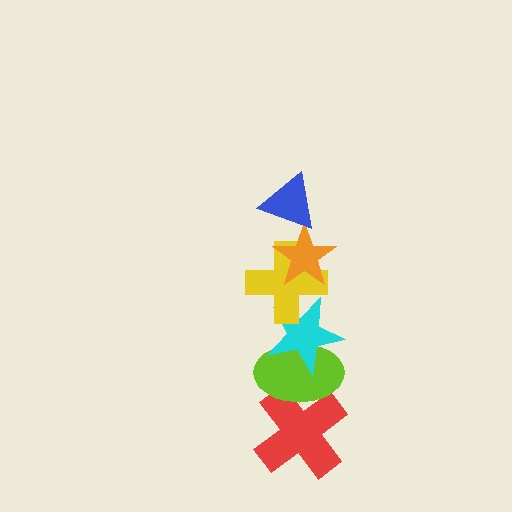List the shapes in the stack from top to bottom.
From top to bottom: the blue triangle, the orange star, the yellow cross, the cyan star, the lime ellipse, the red cross.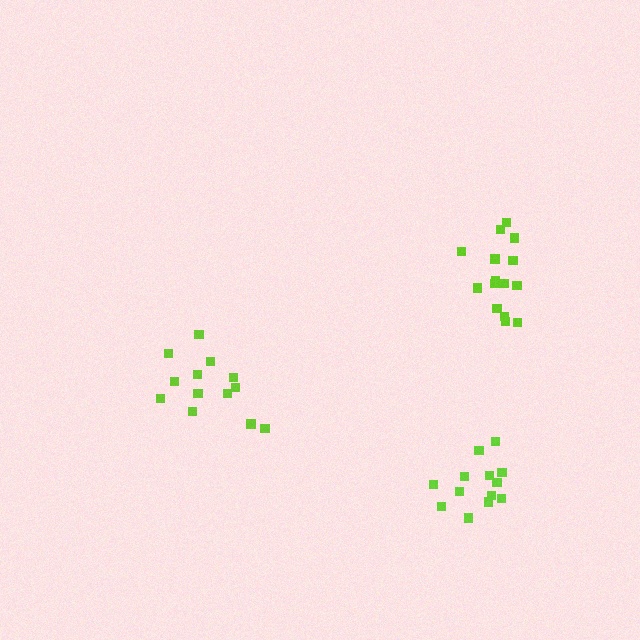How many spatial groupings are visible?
There are 3 spatial groupings.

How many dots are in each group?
Group 1: 15 dots, Group 2: 13 dots, Group 3: 13 dots (41 total).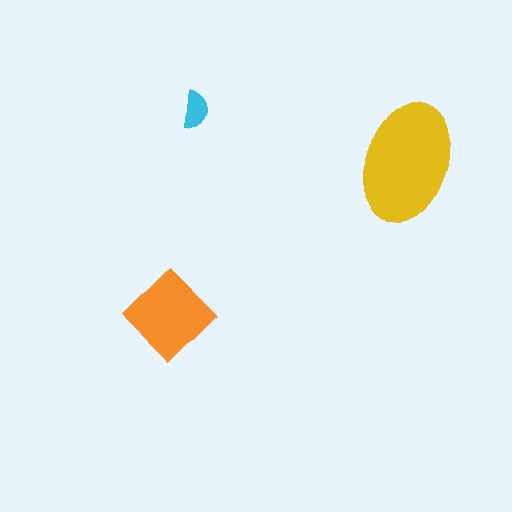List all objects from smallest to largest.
The cyan semicircle, the orange diamond, the yellow ellipse.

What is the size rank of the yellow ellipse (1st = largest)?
1st.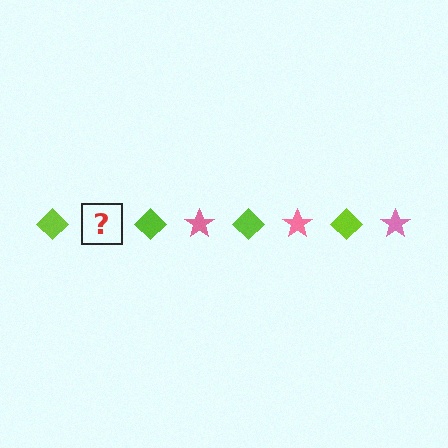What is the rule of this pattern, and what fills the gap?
The rule is that the pattern alternates between lime diamond and pink star. The gap should be filled with a pink star.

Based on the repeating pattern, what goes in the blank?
The blank should be a pink star.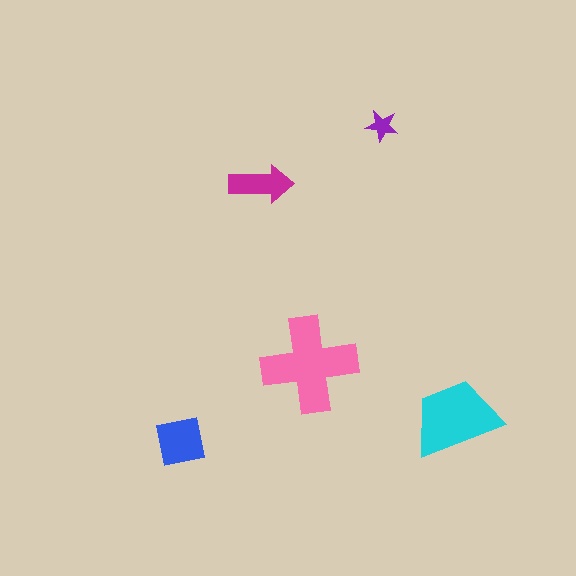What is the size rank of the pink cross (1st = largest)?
1st.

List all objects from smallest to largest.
The purple star, the magenta arrow, the blue square, the cyan trapezoid, the pink cross.